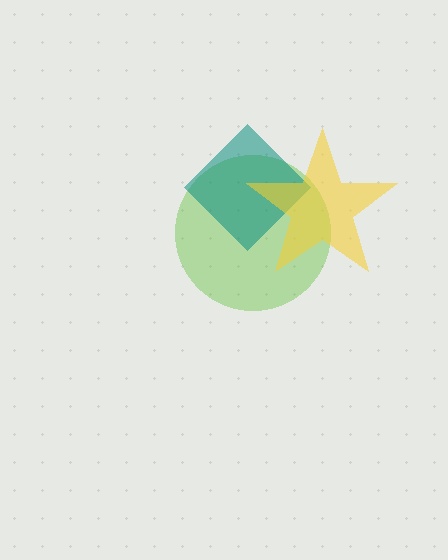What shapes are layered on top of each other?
The layered shapes are: a lime circle, a teal diamond, a yellow star.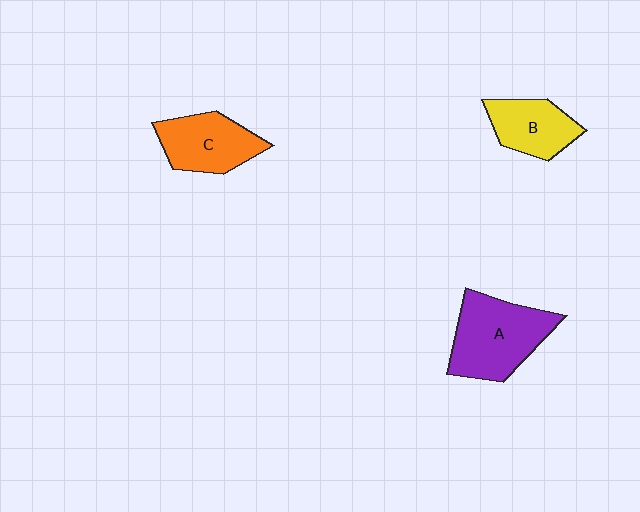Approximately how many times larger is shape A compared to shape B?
Approximately 1.6 times.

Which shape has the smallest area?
Shape B (yellow).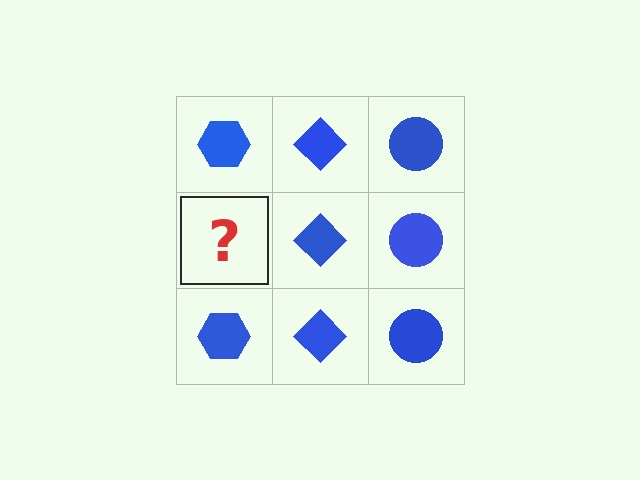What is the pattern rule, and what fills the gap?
The rule is that each column has a consistent shape. The gap should be filled with a blue hexagon.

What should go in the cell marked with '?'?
The missing cell should contain a blue hexagon.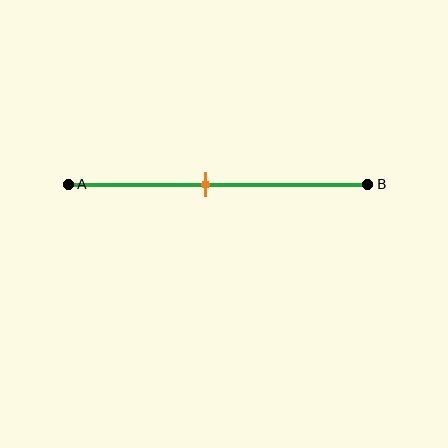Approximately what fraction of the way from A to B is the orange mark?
The orange mark is approximately 45% of the way from A to B.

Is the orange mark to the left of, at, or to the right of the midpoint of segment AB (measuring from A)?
The orange mark is to the left of the midpoint of segment AB.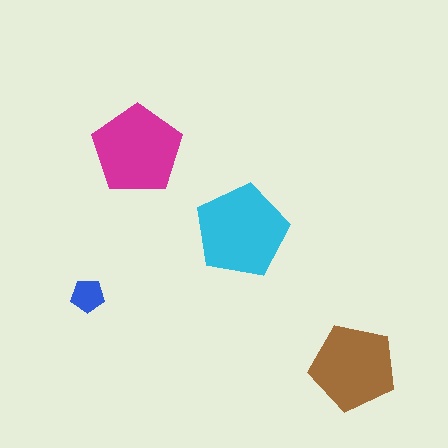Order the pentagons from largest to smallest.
the cyan one, the magenta one, the brown one, the blue one.